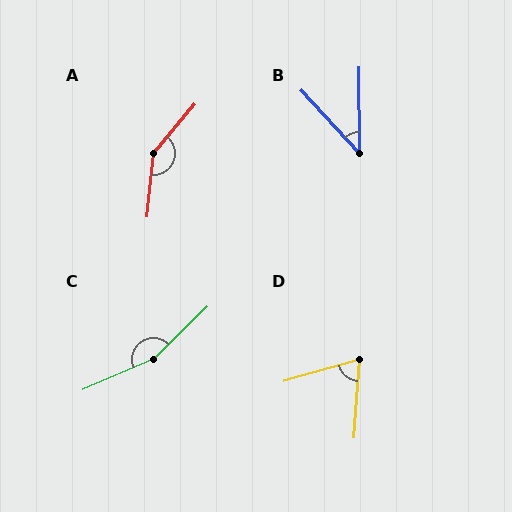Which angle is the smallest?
B, at approximately 43 degrees.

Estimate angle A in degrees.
Approximately 146 degrees.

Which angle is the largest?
C, at approximately 159 degrees.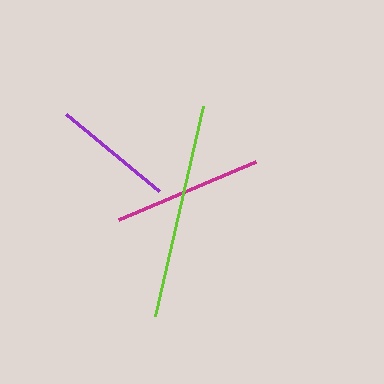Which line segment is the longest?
The lime line is the longest at approximately 215 pixels.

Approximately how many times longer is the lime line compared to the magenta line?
The lime line is approximately 1.4 times the length of the magenta line.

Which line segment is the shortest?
The purple line is the shortest at approximately 121 pixels.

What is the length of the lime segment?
The lime segment is approximately 215 pixels long.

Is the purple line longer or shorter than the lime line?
The lime line is longer than the purple line.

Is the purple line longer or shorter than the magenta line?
The magenta line is longer than the purple line.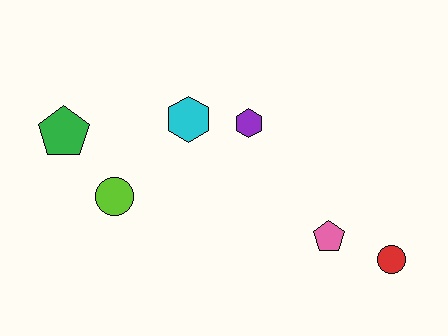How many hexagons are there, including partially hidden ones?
There are 2 hexagons.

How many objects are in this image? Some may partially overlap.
There are 6 objects.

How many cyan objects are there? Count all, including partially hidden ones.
There is 1 cyan object.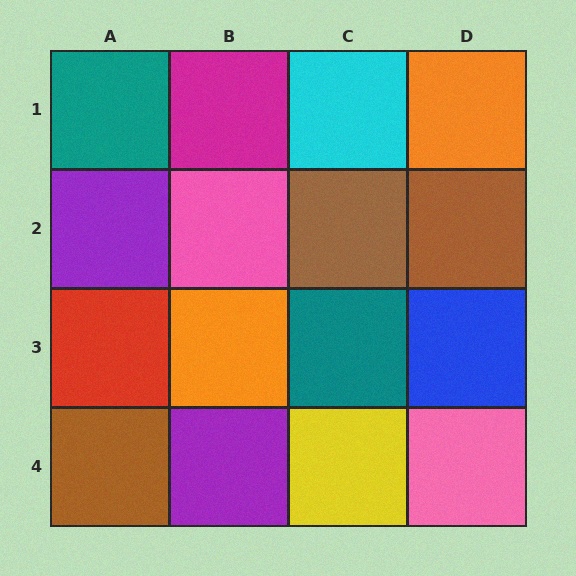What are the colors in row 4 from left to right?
Brown, purple, yellow, pink.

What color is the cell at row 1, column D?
Orange.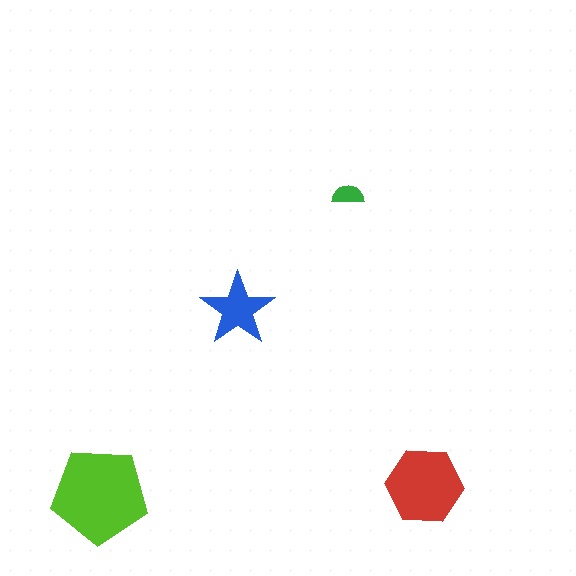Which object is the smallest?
The green semicircle.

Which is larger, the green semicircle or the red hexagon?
The red hexagon.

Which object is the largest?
The lime pentagon.